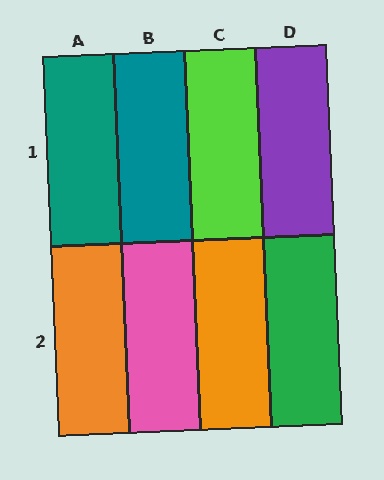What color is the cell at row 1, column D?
Purple.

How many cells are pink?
1 cell is pink.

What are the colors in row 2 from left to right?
Orange, pink, orange, green.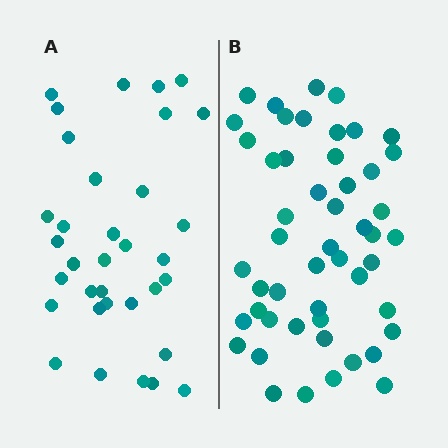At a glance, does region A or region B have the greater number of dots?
Region B (the right region) has more dots.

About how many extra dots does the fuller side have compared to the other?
Region B has approximately 15 more dots than region A.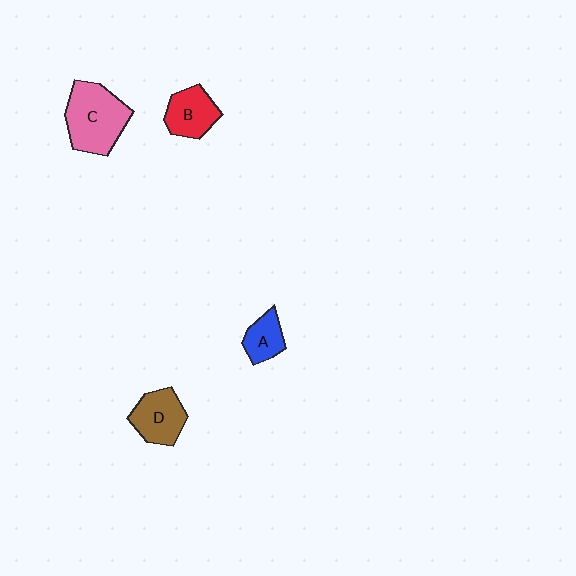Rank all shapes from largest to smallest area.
From largest to smallest: C (pink), D (brown), B (red), A (blue).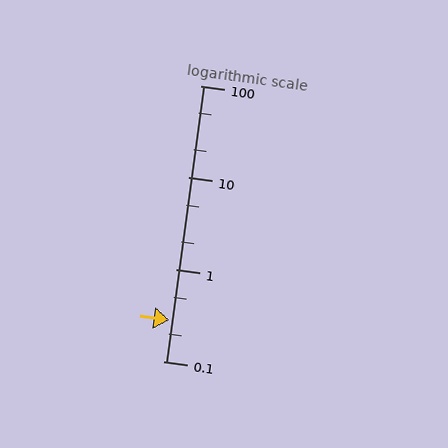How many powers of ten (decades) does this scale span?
The scale spans 3 decades, from 0.1 to 100.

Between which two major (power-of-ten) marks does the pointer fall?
The pointer is between 0.1 and 1.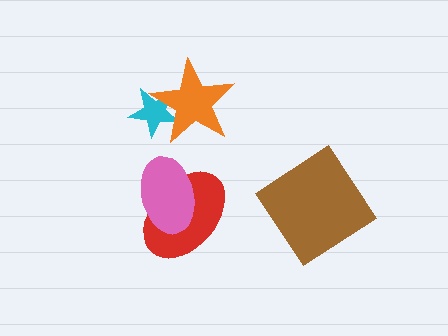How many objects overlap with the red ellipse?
1 object overlaps with the red ellipse.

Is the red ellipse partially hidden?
Yes, it is partially covered by another shape.